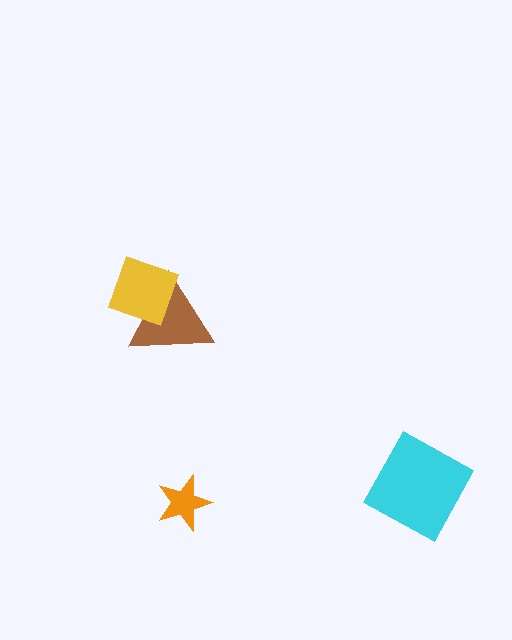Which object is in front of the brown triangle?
The yellow diamond is in front of the brown triangle.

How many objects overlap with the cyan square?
0 objects overlap with the cyan square.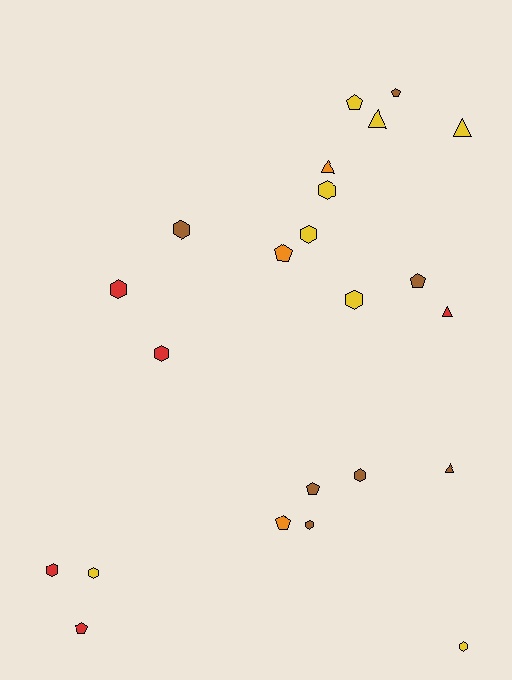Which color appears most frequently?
Yellow, with 8 objects.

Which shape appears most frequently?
Hexagon, with 11 objects.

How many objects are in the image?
There are 23 objects.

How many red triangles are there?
There is 1 red triangle.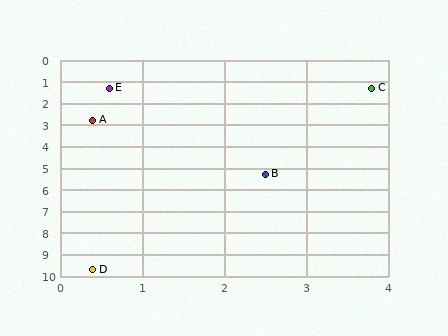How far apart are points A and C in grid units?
Points A and C are about 3.7 grid units apart.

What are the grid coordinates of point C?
Point C is at approximately (3.8, 1.3).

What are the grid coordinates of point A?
Point A is at approximately (0.4, 2.8).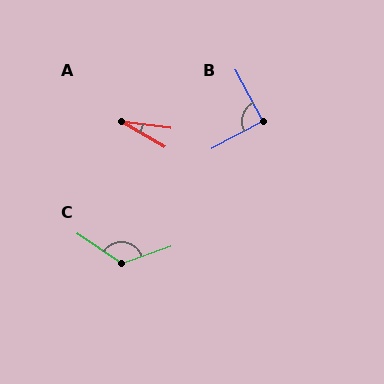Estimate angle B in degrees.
Approximately 90 degrees.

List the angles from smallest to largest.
A (23°), B (90°), C (126°).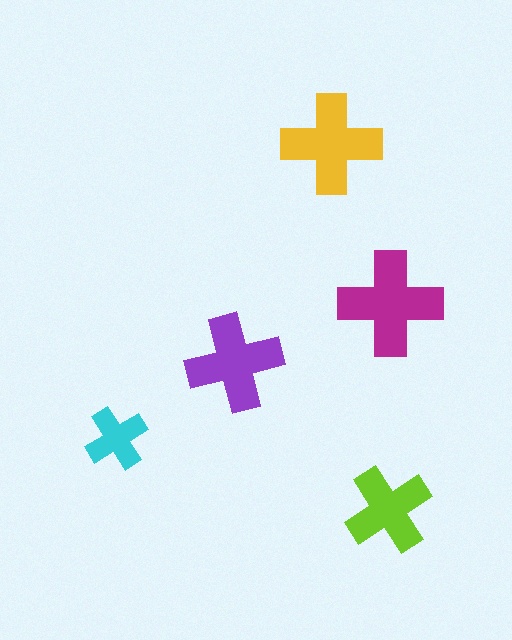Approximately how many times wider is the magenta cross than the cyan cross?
About 1.5 times wider.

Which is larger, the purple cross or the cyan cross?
The purple one.